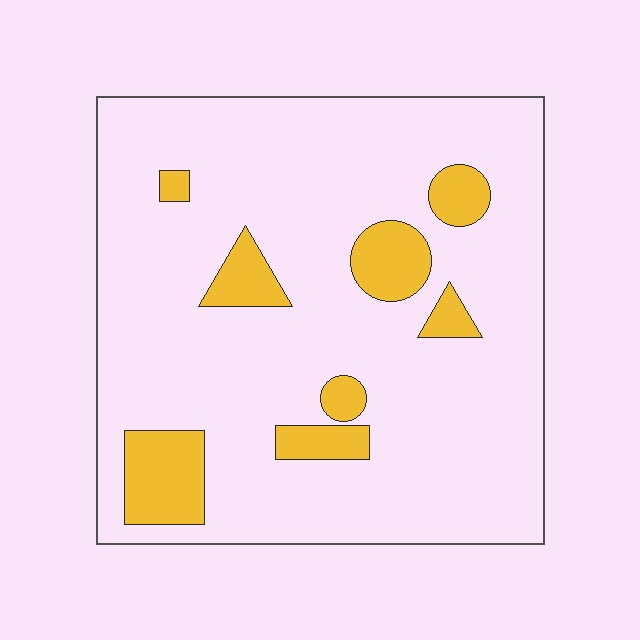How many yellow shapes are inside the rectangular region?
8.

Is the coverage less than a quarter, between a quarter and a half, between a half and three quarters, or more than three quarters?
Less than a quarter.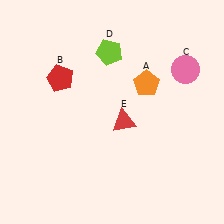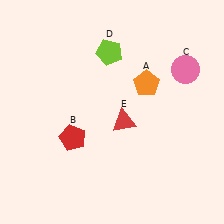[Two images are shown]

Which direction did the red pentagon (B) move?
The red pentagon (B) moved down.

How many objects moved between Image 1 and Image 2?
1 object moved between the two images.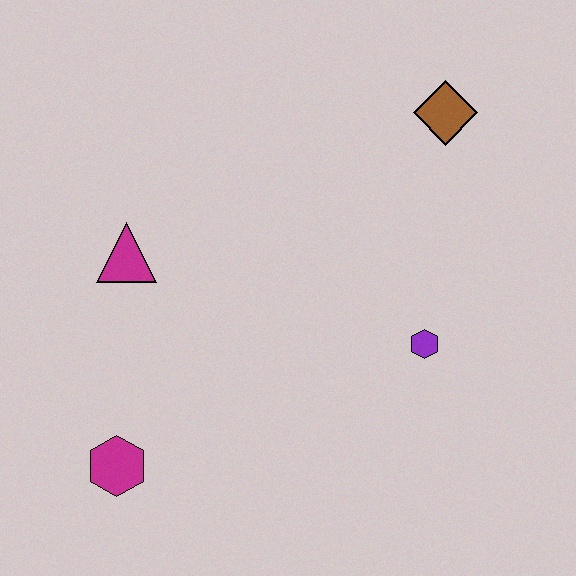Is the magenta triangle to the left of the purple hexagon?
Yes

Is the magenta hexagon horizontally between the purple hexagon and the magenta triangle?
No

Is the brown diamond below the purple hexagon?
No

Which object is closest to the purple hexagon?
The brown diamond is closest to the purple hexagon.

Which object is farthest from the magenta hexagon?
The brown diamond is farthest from the magenta hexagon.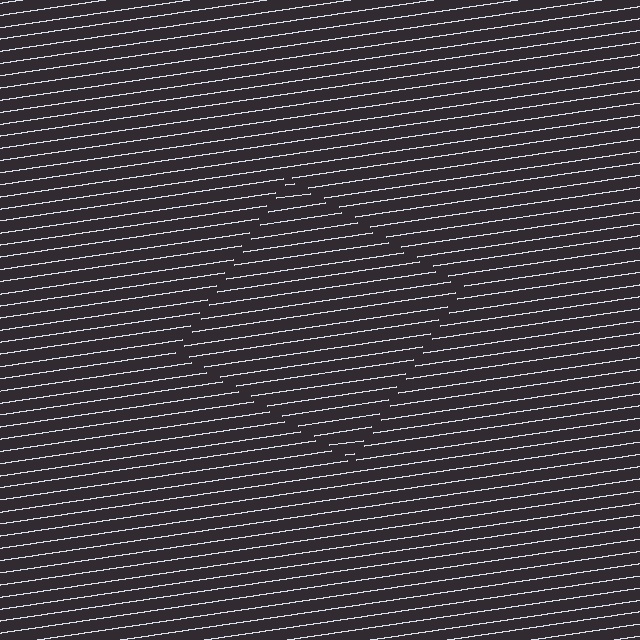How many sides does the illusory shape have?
4 sides — the line-ends trace a square.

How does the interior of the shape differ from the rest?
The interior of the shape contains the same grating, shifted by half a period — the contour is defined by the phase discontinuity where line-ends from the inner and outer gratings abut.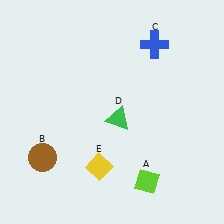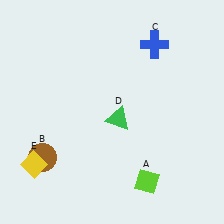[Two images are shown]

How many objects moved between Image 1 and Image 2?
1 object moved between the two images.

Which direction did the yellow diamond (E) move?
The yellow diamond (E) moved left.